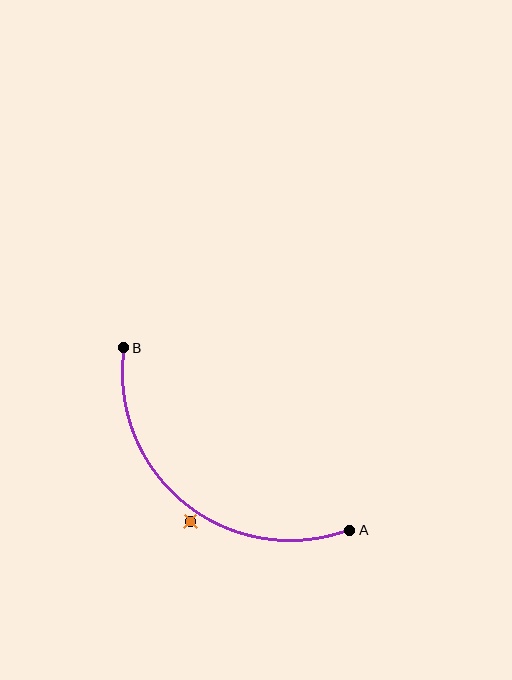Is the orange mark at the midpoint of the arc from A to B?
No — the orange mark does not lie on the arc at all. It sits slightly outside the curve.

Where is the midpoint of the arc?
The arc midpoint is the point on the curve farthest from the straight line joining A and B. It sits below and to the left of that line.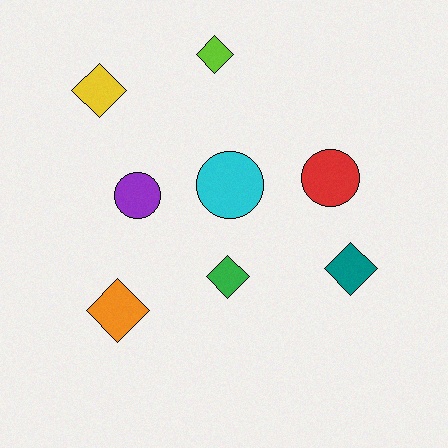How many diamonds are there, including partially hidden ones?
There are 5 diamonds.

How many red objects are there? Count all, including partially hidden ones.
There is 1 red object.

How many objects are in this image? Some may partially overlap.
There are 8 objects.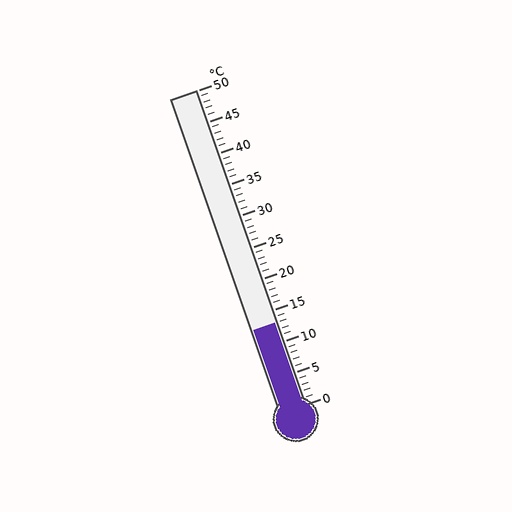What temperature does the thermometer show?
The thermometer shows approximately 13°C.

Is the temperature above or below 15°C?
The temperature is below 15°C.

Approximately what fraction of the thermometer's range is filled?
The thermometer is filled to approximately 25% of its range.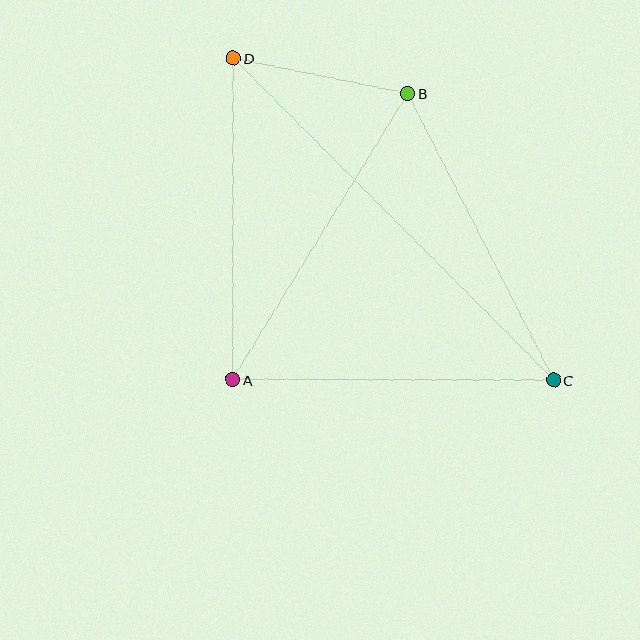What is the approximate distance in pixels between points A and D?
The distance between A and D is approximately 321 pixels.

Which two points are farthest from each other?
Points C and D are farthest from each other.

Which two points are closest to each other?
Points B and D are closest to each other.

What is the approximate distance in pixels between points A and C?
The distance between A and C is approximately 321 pixels.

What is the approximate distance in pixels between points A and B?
The distance between A and B is approximately 336 pixels.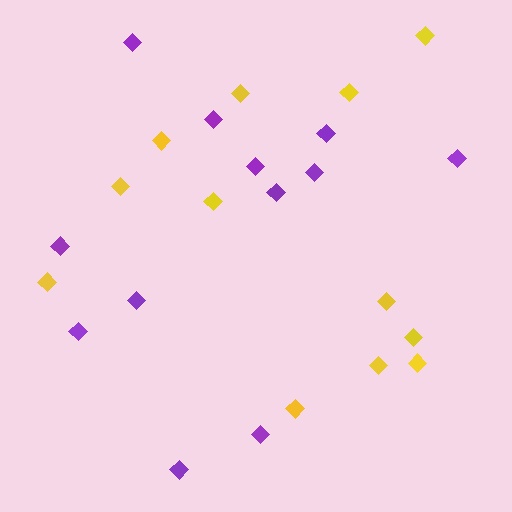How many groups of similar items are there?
There are 2 groups: one group of yellow diamonds (12) and one group of purple diamonds (12).